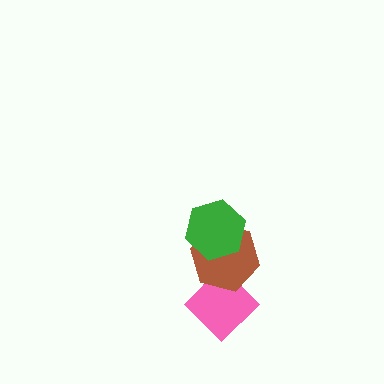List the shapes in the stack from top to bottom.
From top to bottom: the green hexagon, the brown hexagon, the pink diamond.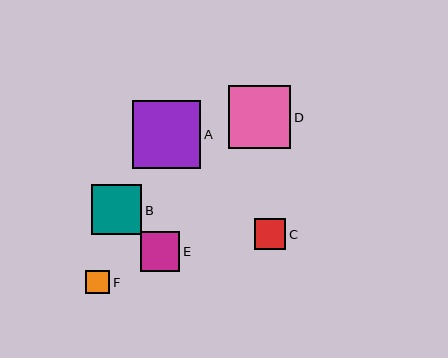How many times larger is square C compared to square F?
Square C is approximately 1.3 times the size of square F.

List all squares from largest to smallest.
From largest to smallest: A, D, B, E, C, F.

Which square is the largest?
Square A is the largest with a size of approximately 68 pixels.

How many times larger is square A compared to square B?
Square A is approximately 1.3 times the size of square B.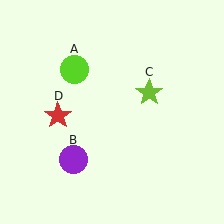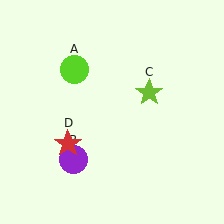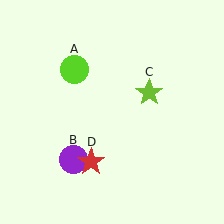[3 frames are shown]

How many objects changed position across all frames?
1 object changed position: red star (object D).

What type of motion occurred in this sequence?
The red star (object D) rotated counterclockwise around the center of the scene.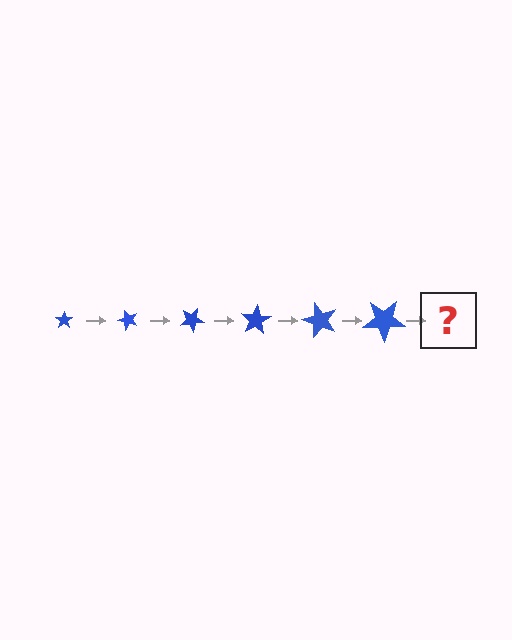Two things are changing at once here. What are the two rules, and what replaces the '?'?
The two rules are that the star grows larger each step and it rotates 50 degrees each step. The '?' should be a star, larger than the previous one and rotated 300 degrees from the start.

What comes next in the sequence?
The next element should be a star, larger than the previous one and rotated 300 degrees from the start.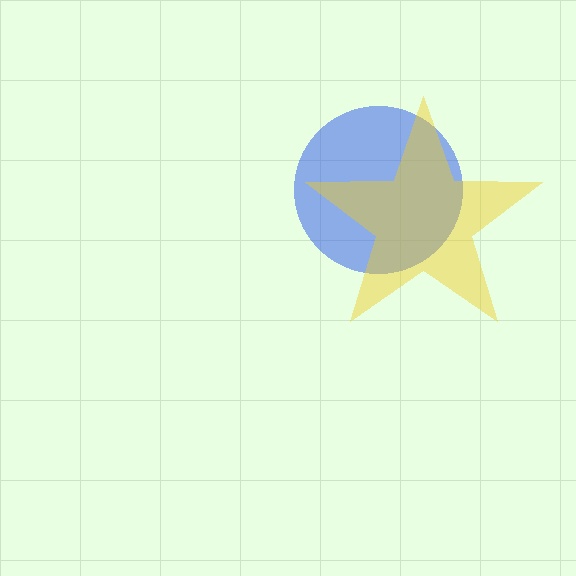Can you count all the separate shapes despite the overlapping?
Yes, there are 2 separate shapes.